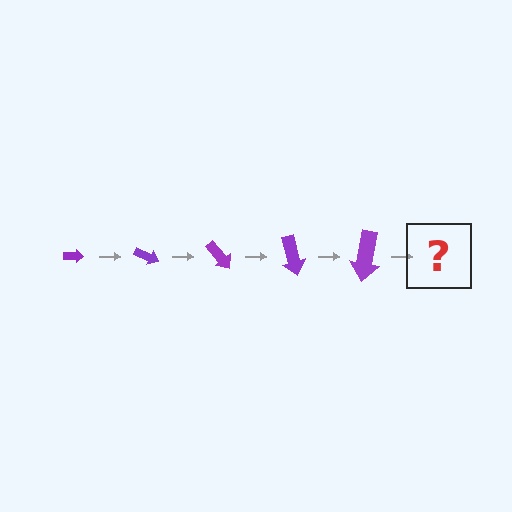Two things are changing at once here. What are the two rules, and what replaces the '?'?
The two rules are that the arrow grows larger each step and it rotates 25 degrees each step. The '?' should be an arrow, larger than the previous one and rotated 125 degrees from the start.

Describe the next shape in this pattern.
It should be an arrow, larger than the previous one and rotated 125 degrees from the start.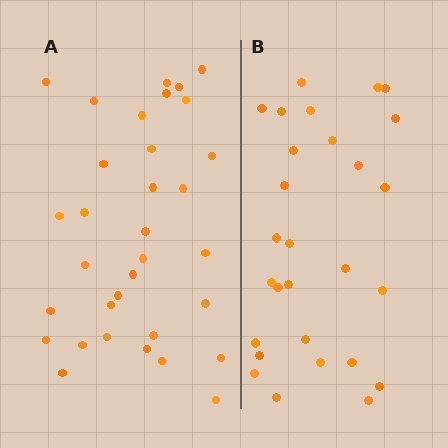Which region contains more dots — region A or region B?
Region A (the left region) has more dots.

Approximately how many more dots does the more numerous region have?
Region A has about 5 more dots than region B.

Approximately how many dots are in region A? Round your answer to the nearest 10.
About 30 dots. (The exact count is 33, which rounds to 30.)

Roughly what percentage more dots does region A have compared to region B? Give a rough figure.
About 20% more.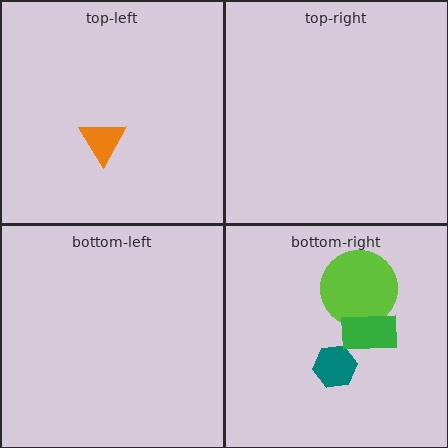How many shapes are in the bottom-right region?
3.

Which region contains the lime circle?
The bottom-right region.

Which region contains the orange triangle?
The top-left region.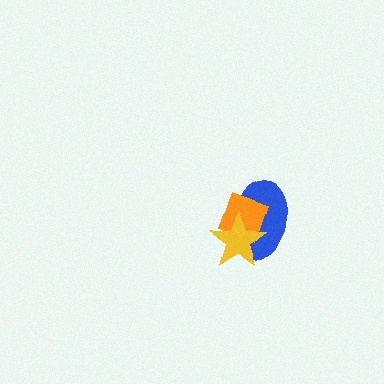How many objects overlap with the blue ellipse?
2 objects overlap with the blue ellipse.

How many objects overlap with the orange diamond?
2 objects overlap with the orange diamond.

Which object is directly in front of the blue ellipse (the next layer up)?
The orange diamond is directly in front of the blue ellipse.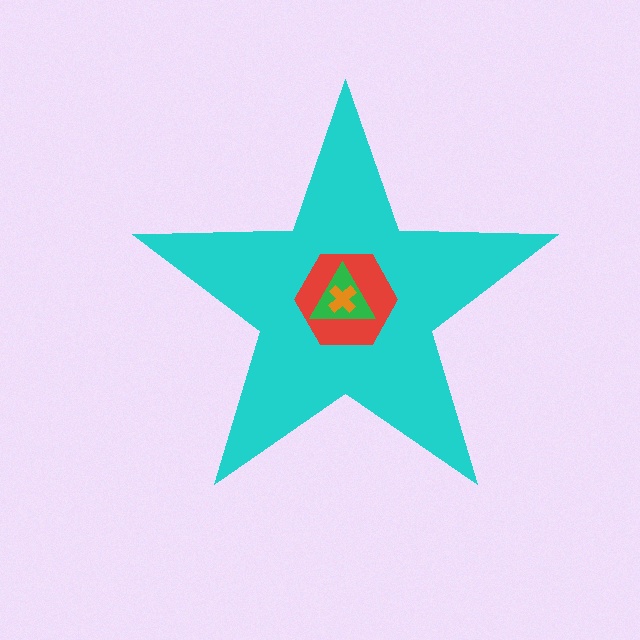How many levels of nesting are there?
4.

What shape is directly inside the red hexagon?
The green triangle.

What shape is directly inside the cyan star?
The red hexagon.